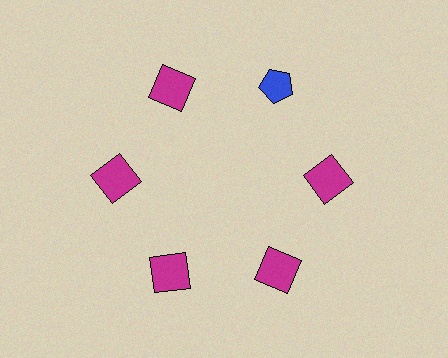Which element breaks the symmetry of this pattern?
The blue pentagon at roughly the 1 o'clock position breaks the symmetry. All other shapes are magenta squares.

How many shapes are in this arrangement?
There are 6 shapes arranged in a ring pattern.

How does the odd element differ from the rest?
It differs in both color (blue instead of magenta) and shape (pentagon instead of square).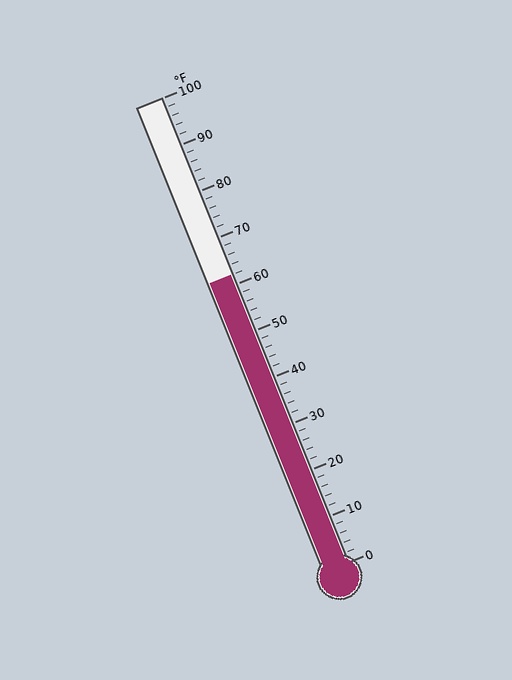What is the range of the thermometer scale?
The thermometer scale ranges from 0°F to 100°F.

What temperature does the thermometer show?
The thermometer shows approximately 62°F.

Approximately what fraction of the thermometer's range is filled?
The thermometer is filled to approximately 60% of its range.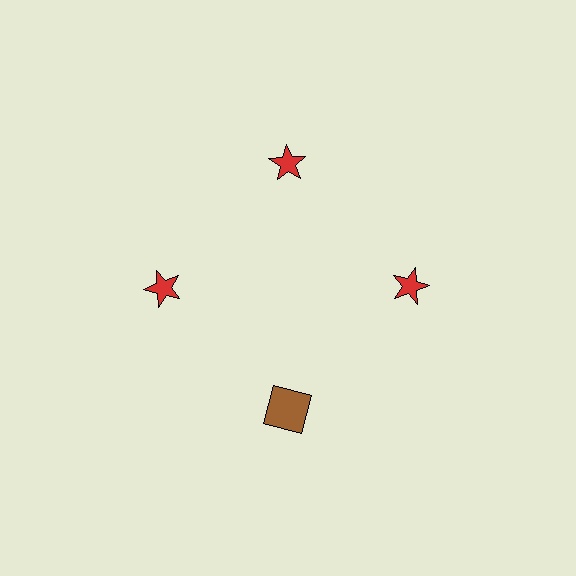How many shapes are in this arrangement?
There are 4 shapes arranged in a ring pattern.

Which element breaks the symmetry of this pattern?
The brown square at roughly the 6 o'clock position breaks the symmetry. All other shapes are red stars.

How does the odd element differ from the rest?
It differs in both color (brown instead of red) and shape (square instead of star).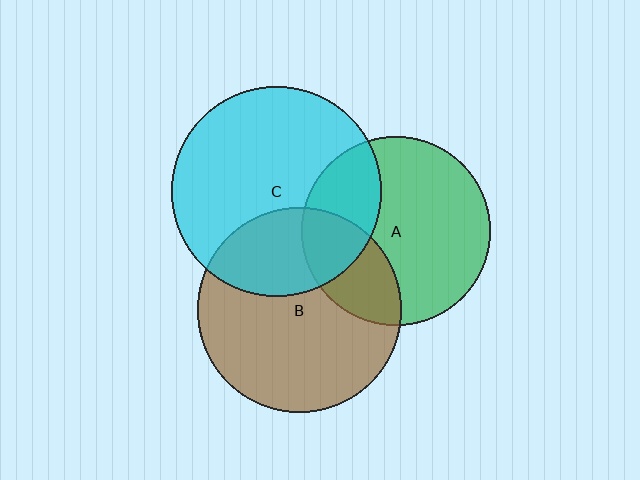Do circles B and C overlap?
Yes.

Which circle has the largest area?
Circle C (cyan).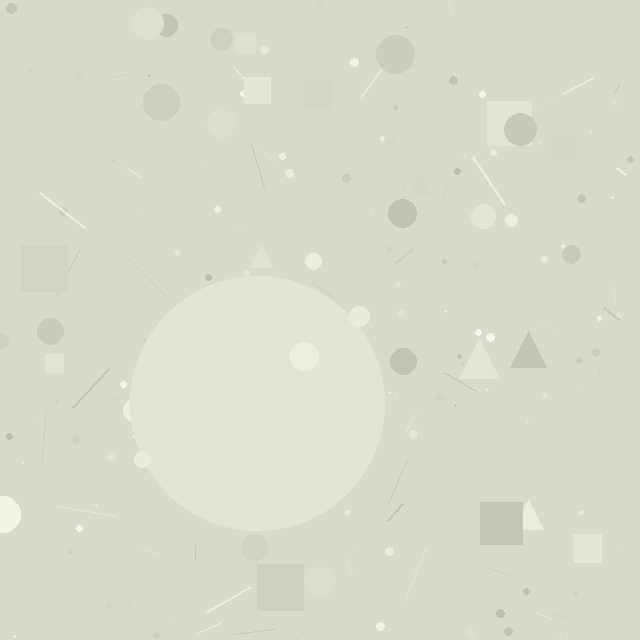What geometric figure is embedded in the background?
A circle is embedded in the background.